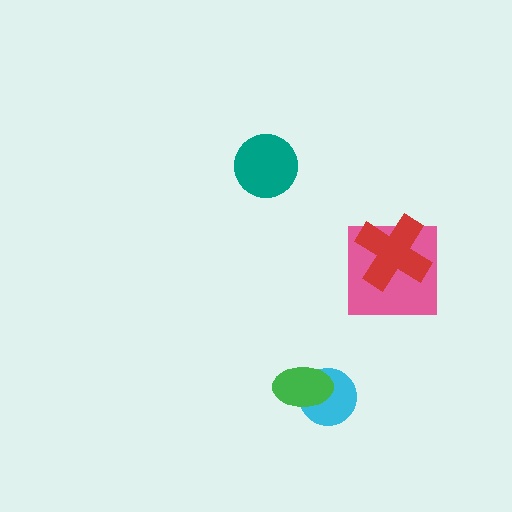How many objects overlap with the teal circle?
0 objects overlap with the teal circle.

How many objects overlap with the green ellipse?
1 object overlaps with the green ellipse.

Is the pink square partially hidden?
Yes, it is partially covered by another shape.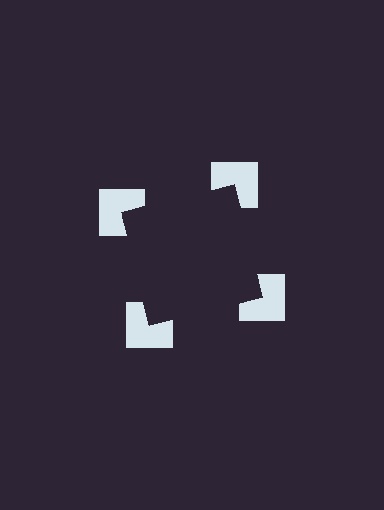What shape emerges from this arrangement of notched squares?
An illusory square — its edges are inferred from the aligned wedge cuts in the notched squares, not physically drawn.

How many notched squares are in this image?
There are 4 — one at each vertex of the illusory square.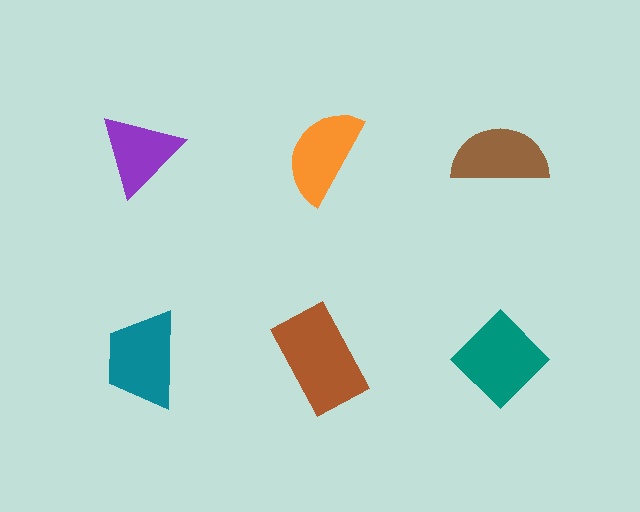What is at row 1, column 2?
An orange semicircle.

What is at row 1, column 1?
A purple triangle.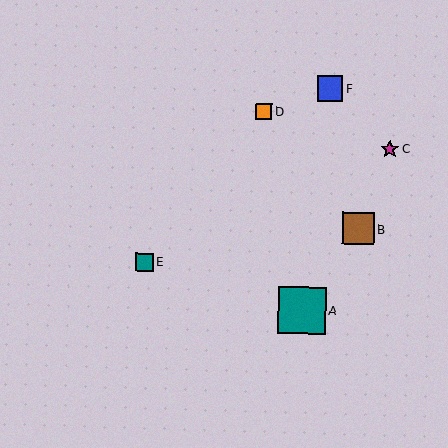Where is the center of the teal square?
The center of the teal square is at (302, 310).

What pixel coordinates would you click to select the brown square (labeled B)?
Click at (358, 229) to select the brown square B.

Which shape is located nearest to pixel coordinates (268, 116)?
The orange square (labeled D) at (264, 112) is nearest to that location.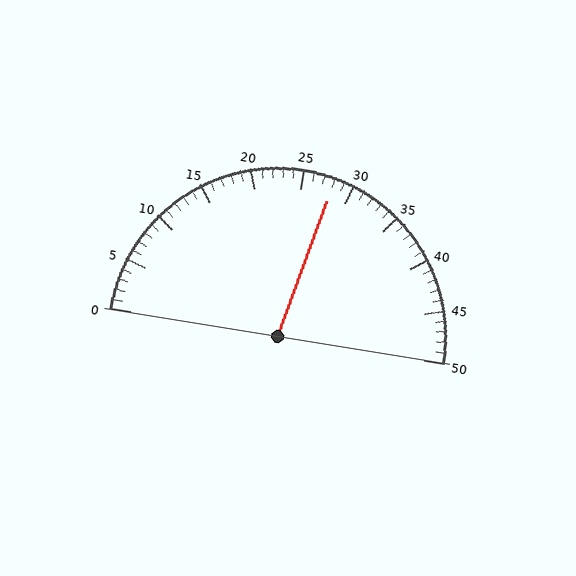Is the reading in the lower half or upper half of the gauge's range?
The reading is in the upper half of the range (0 to 50).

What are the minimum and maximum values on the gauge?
The gauge ranges from 0 to 50.